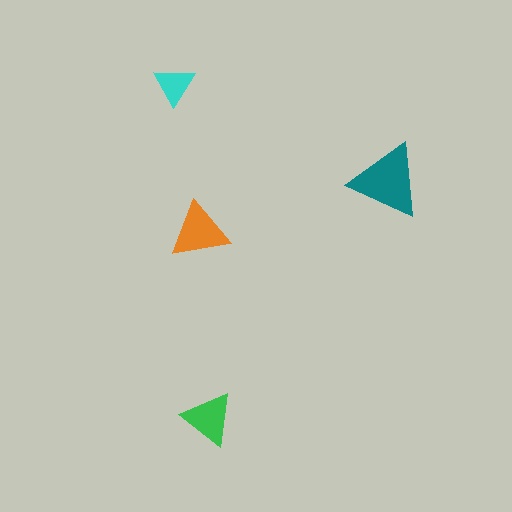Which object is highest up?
The cyan triangle is topmost.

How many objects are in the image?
There are 4 objects in the image.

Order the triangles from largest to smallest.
the teal one, the orange one, the green one, the cyan one.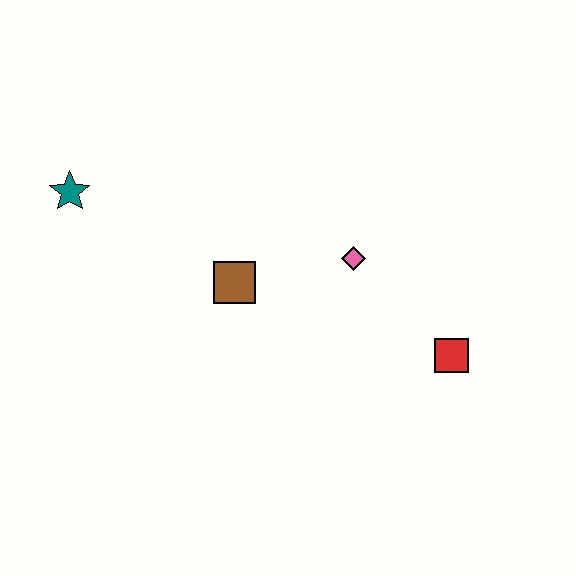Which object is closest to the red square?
The pink diamond is closest to the red square.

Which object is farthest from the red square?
The teal star is farthest from the red square.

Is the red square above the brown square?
No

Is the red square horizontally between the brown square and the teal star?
No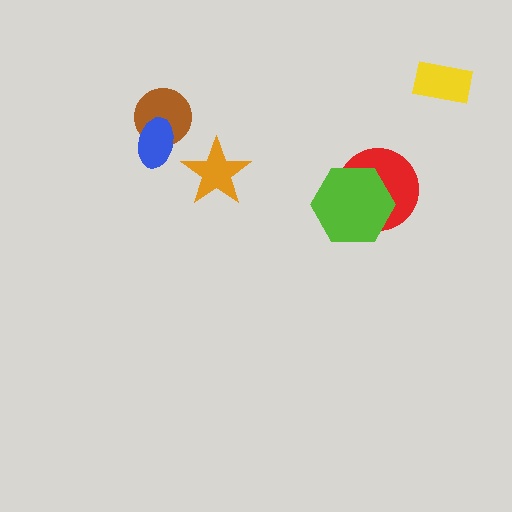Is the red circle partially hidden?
Yes, it is partially covered by another shape.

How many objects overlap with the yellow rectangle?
0 objects overlap with the yellow rectangle.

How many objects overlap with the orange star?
0 objects overlap with the orange star.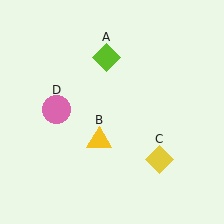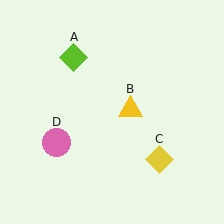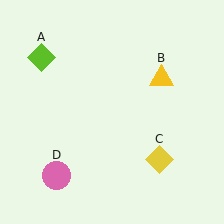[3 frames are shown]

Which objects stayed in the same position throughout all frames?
Yellow diamond (object C) remained stationary.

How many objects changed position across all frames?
3 objects changed position: lime diamond (object A), yellow triangle (object B), pink circle (object D).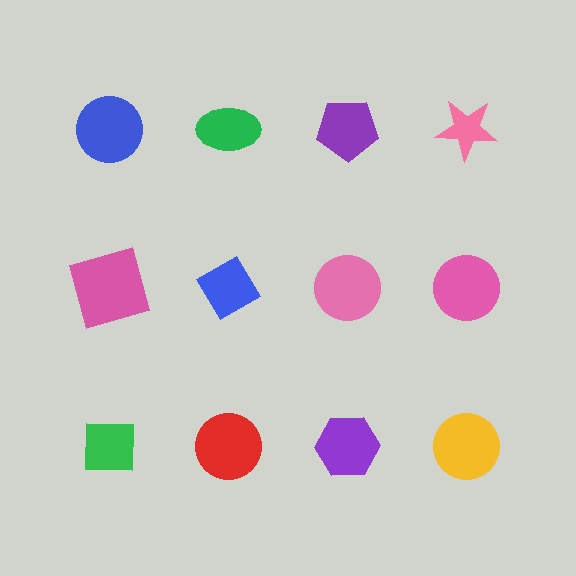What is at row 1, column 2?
A green ellipse.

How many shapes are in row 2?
4 shapes.